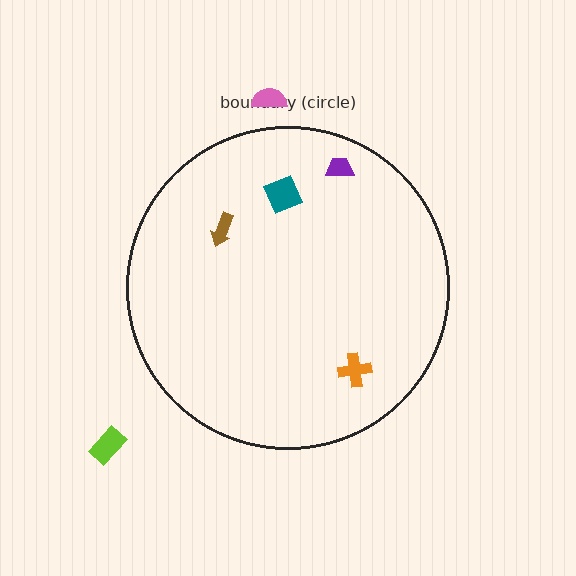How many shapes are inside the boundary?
4 inside, 2 outside.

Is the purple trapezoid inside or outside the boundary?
Inside.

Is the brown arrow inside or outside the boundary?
Inside.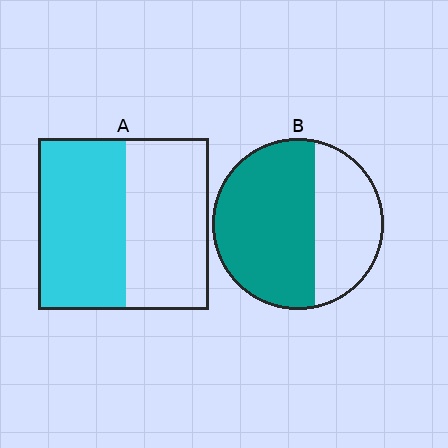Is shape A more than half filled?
Roughly half.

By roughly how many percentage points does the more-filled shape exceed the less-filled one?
By roughly 10 percentage points (B over A).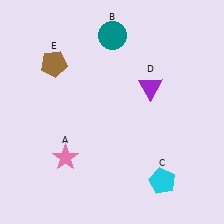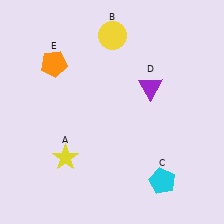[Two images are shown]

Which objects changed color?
A changed from pink to yellow. B changed from teal to yellow. E changed from brown to orange.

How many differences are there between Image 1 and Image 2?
There are 3 differences between the two images.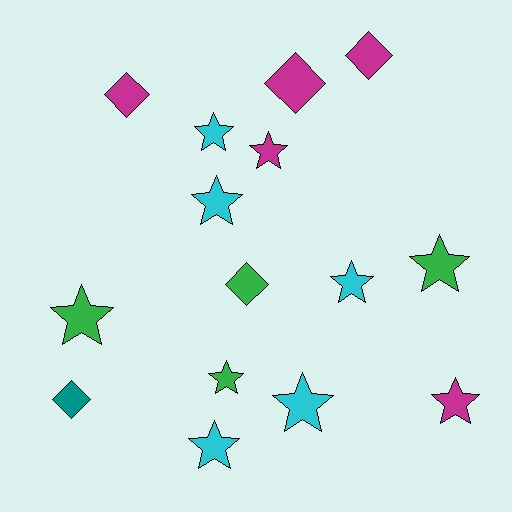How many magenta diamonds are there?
There are 3 magenta diamonds.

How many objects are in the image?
There are 15 objects.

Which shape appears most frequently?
Star, with 10 objects.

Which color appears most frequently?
Cyan, with 5 objects.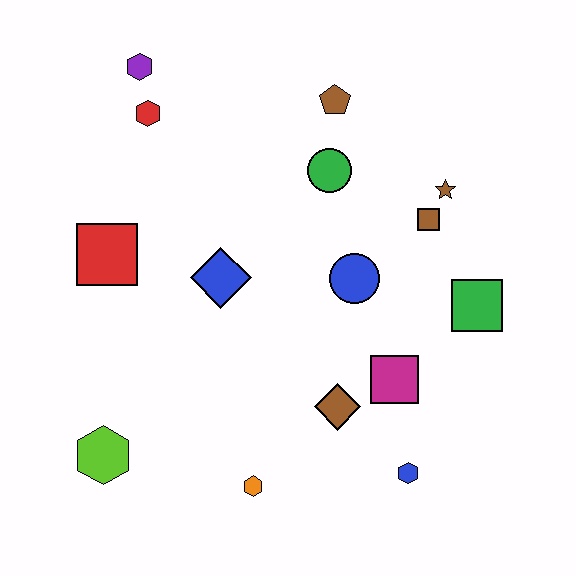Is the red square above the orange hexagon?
Yes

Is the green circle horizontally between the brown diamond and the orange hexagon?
Yes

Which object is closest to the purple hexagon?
The red hexagon is closest to the purple hexagon.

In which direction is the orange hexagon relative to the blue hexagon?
The orange hexagon is to the left of the blue hexagon.